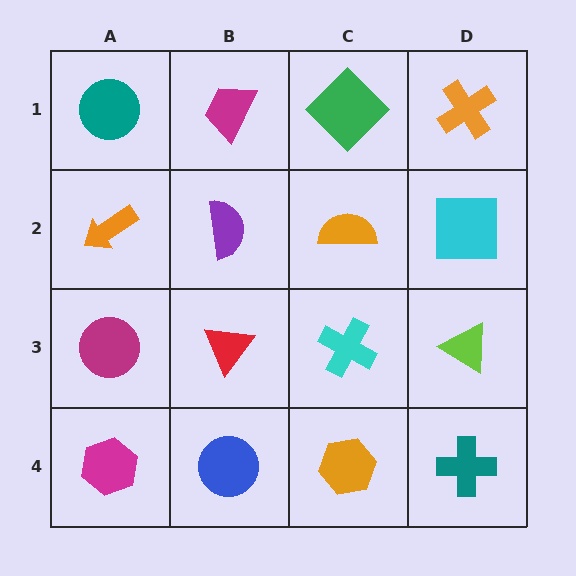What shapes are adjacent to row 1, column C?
An orange semicircle (row 2, column C), a magenta trapezoid (row 1, column B), an orange cross (row 1, column D).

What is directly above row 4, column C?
A cyan cross.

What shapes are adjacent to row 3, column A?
An orange arrow (row 2, column A), a magenta hexagon (row 4, column A), a red triangle (row 3, column B).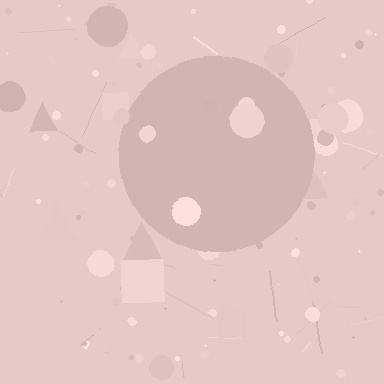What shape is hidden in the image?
A circle is hidden in the image.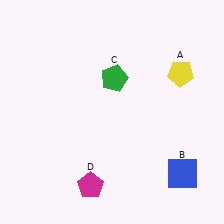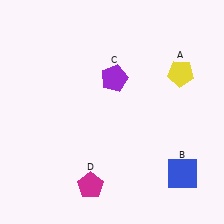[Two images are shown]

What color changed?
The pentagon (C) changed from green in Image 1 to purple in Image 2.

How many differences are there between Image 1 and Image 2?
There is 1 difference between the two images.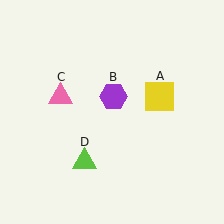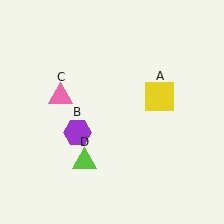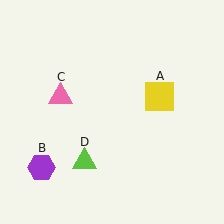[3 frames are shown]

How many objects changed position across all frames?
1 object changed position: purple hexagon (object B).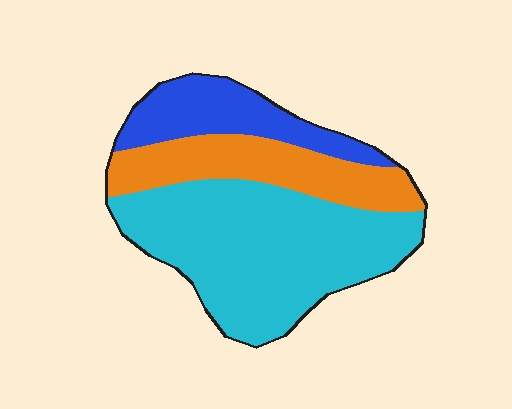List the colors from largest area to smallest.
From largest to smallest: cyan, orange, blue.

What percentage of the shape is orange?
Orange covers around 25% of the shape.